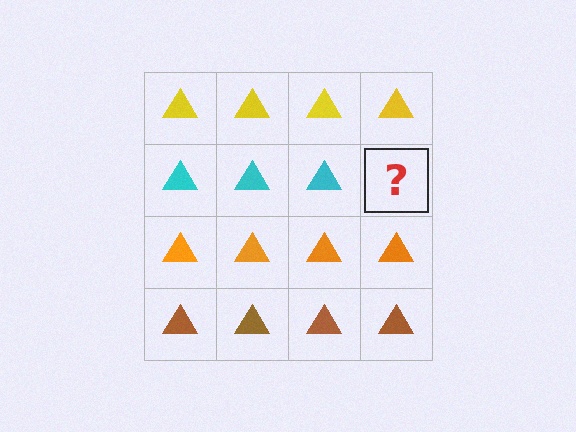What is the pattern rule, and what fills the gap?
The rule is that each row has a consistent color. The gap should be filled with a cyan triangle.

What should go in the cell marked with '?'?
The missing cell should contain a cyan triangle.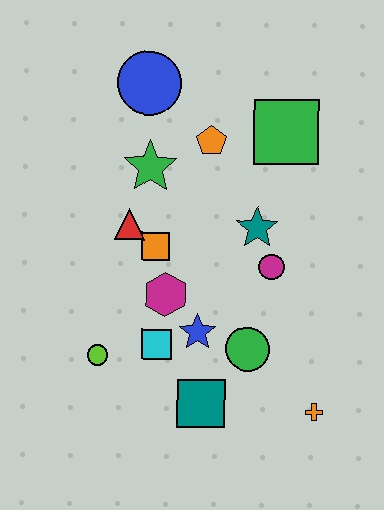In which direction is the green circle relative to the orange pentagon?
The green circle is below the orange pentagon.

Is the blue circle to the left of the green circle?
Yes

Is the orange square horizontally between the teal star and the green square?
No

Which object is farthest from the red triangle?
The orange cross is farthest from the red triangle.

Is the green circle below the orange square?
Yes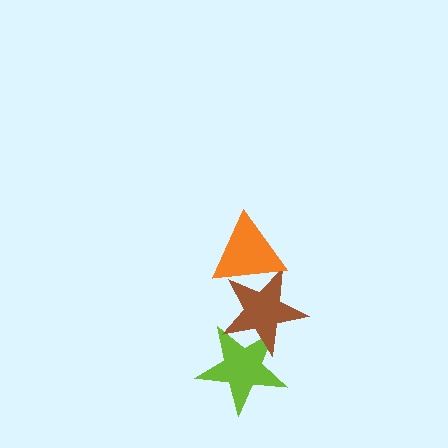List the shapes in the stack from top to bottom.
From top to bottom: the orange triangle, the brown star, the lime star.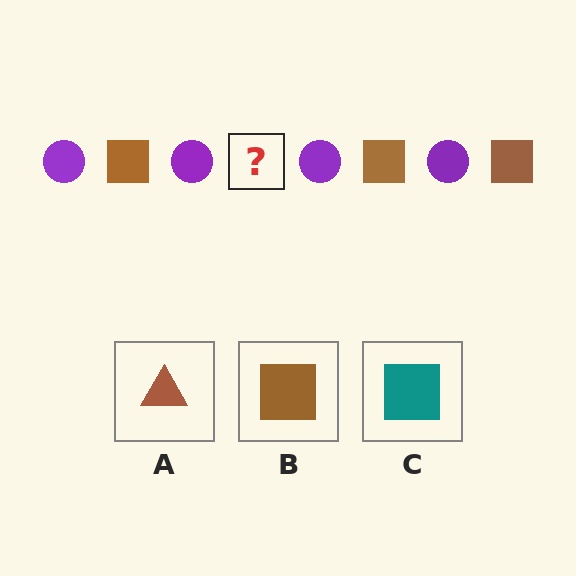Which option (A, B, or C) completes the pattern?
B.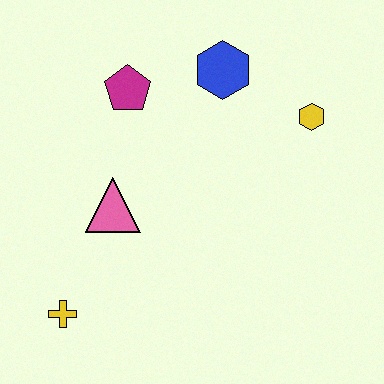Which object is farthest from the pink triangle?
The yellow hexagon is farthest from the pink triangle.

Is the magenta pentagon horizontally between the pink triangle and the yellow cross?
No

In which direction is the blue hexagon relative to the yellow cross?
The blue hexagon is above the yellow cross.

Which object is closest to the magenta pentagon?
The blue hexagon is closest to the magenta pentagon.